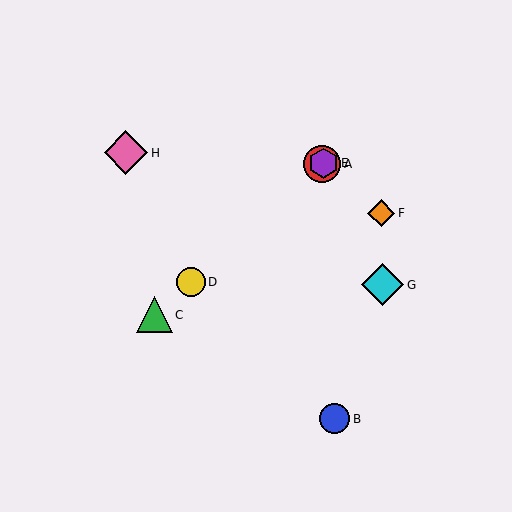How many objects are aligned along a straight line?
4 objects (A, C, D, E) are aligned along a straight line.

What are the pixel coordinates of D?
Object D is at (191, 282).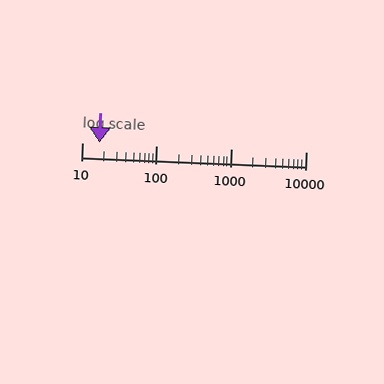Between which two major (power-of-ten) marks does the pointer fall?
The pointer is between 10 and 100.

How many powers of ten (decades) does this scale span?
The scale spans 3 decades, from 10 to 10000.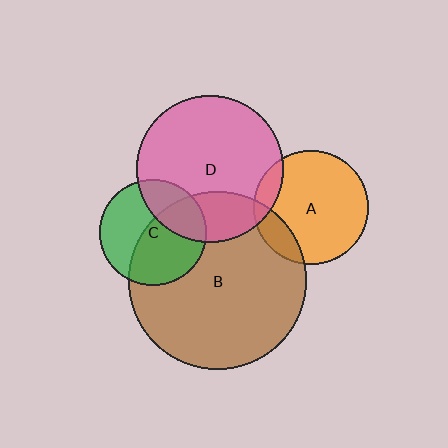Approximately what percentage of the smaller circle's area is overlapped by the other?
Approximately 15%.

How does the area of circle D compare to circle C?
Approximately 1.9 times.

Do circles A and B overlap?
Yes.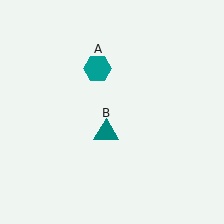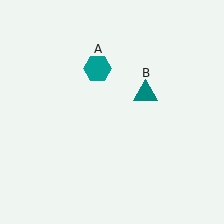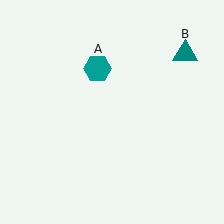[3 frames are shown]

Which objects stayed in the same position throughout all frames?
Teal hexagon (object A) remained stationary.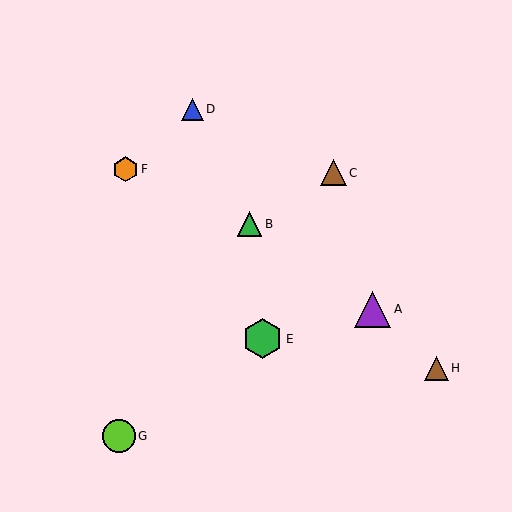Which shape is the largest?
The green hexagon (labeled E) is the largest.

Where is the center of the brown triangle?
The center of the brown triangle is at (436, 368).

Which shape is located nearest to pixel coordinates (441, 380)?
The brown triangle (labeled H) at (436, 368) is nearest to that location.